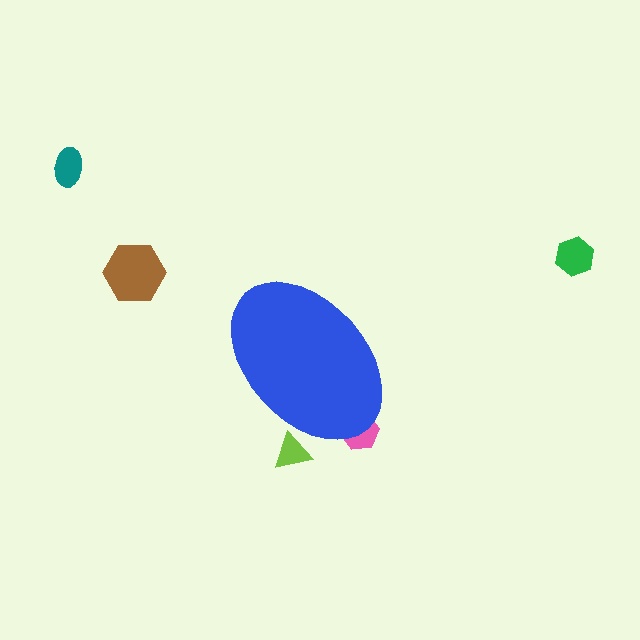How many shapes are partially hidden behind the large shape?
2 shapes are partially hidden.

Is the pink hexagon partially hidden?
Yes, the pink hexagon is partially hidden behind the blue ellipse.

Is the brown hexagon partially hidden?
No, the brown hexagon is fully visible.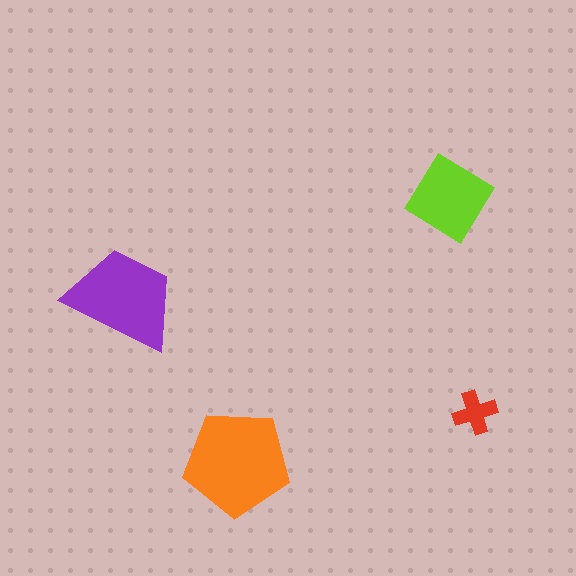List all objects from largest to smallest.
The orange pentagon, the purple trapezoid, the lime diamond, the red cross.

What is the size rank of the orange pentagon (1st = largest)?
1st.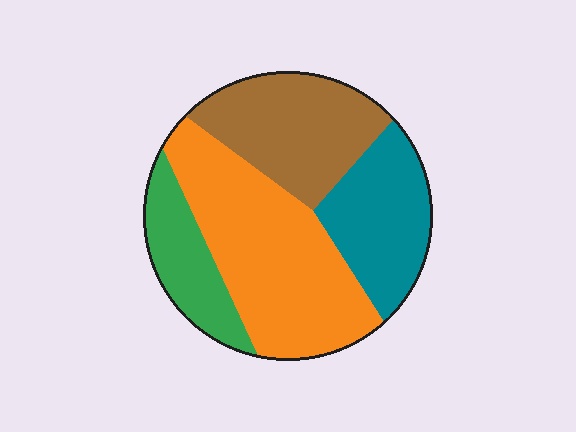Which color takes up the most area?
Orange, at roughly 40%.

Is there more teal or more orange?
Orange.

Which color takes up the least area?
Green, at roughly 15%.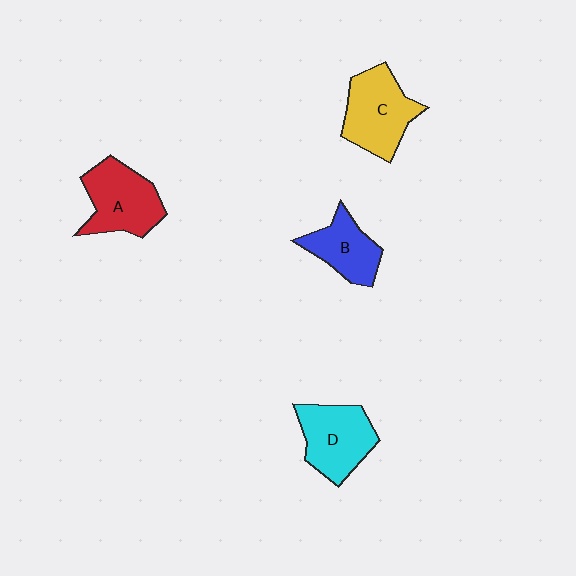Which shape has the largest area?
Shape C (yellow).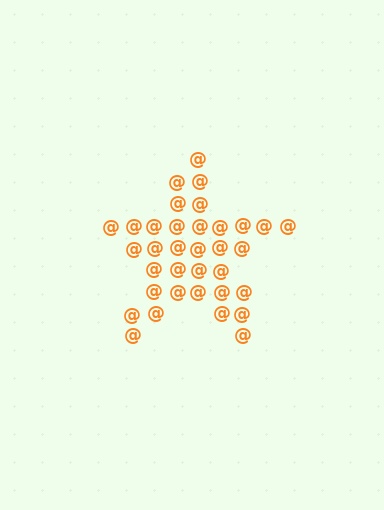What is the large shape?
The large shape is a star.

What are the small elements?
The small elements are at signs.